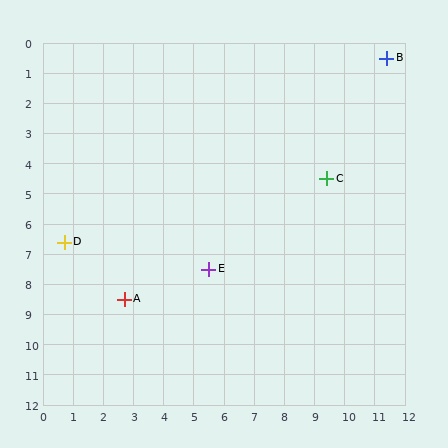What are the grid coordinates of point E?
Point E is at approximately (5.5, 7.5).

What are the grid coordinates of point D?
Point D is at approximately (0.7, 6.6).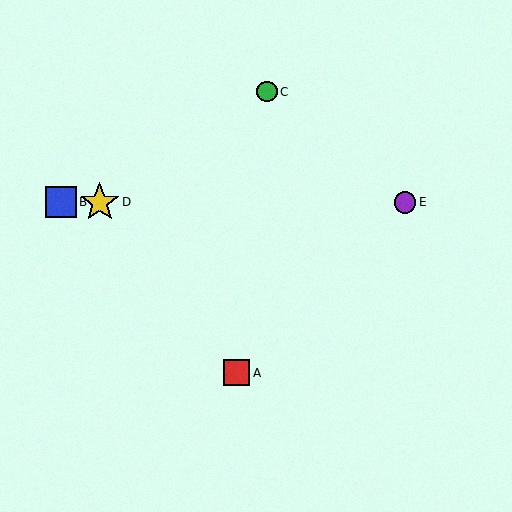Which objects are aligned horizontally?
Objects B, D, E are aligned horizontally.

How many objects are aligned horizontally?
3 objects (B, D, E) are aligned horizontally.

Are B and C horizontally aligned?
No, B is at y≈202 and C is at y≈92.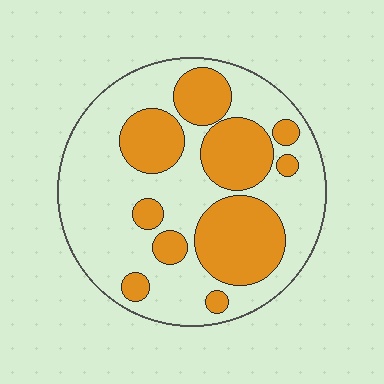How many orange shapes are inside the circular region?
10.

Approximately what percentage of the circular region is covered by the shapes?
Approximately 35%.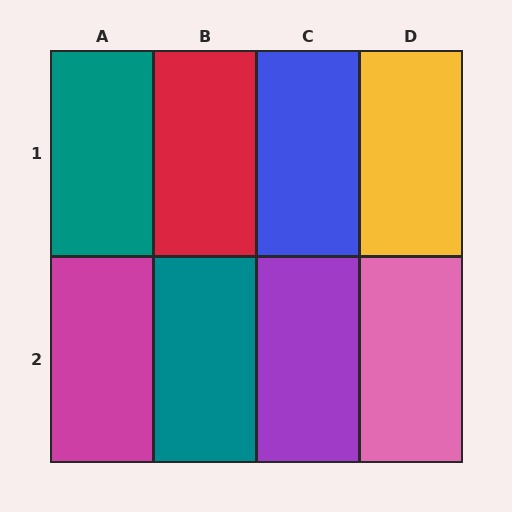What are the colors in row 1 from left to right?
Teal, red, blue, yellow.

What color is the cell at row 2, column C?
Purple.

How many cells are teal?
2 cells are teal.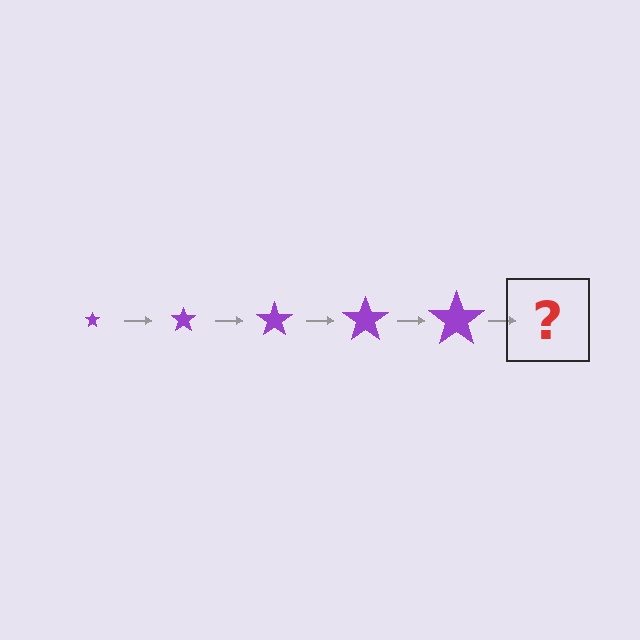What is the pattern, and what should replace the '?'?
The pattern is that the star gets progressively larger each step. The '?' should be a purple star, larger than the previous one.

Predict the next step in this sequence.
The next step is a purple star, larger than the previous one.